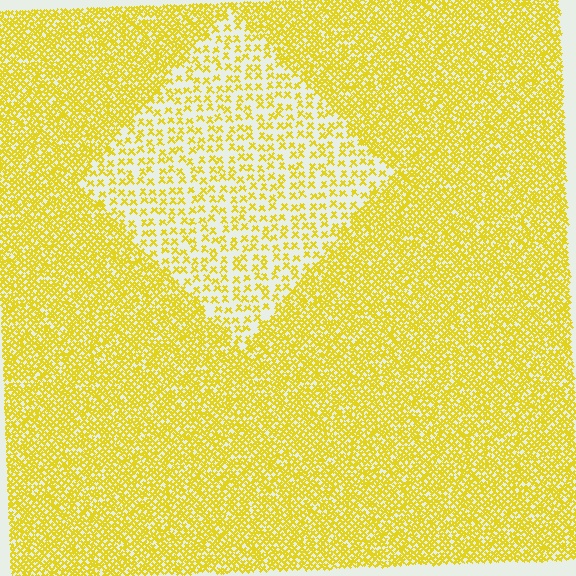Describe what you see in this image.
The image contains small yellow elements arranged at two different densities. A diamond-shaped region is visible where the elements are less densely packed than the surrounding area.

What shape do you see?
I see a diamond.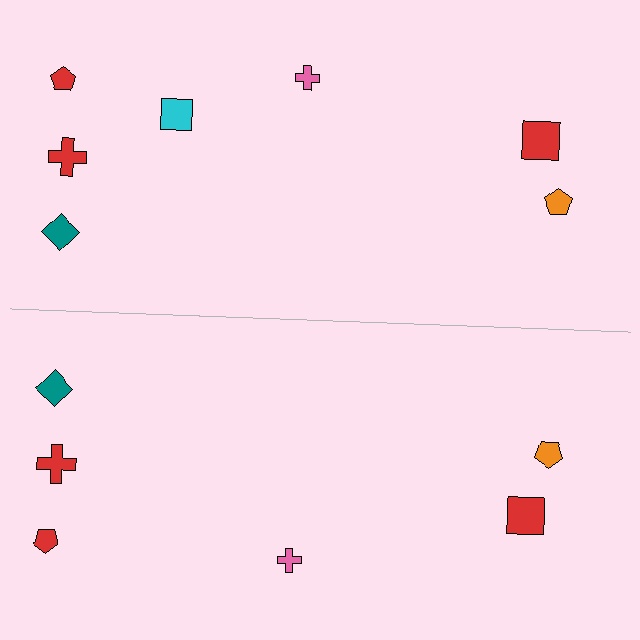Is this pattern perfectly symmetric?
No, the pattern is not perfectly symmetric. A cyan square is missing from the bottom side.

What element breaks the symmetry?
A cyan square is missing from the bottom side.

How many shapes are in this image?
There are 13 shapes in this image.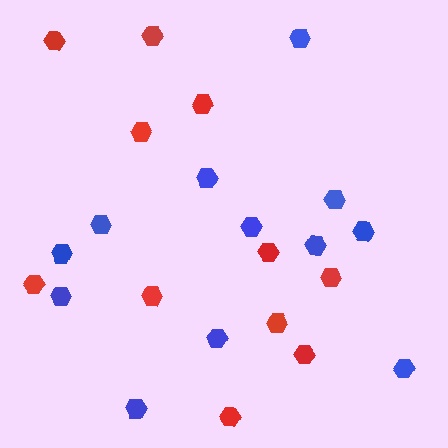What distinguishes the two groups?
There are 2 groups: one group of blue hexagons (12) and one group of red hexagons (11).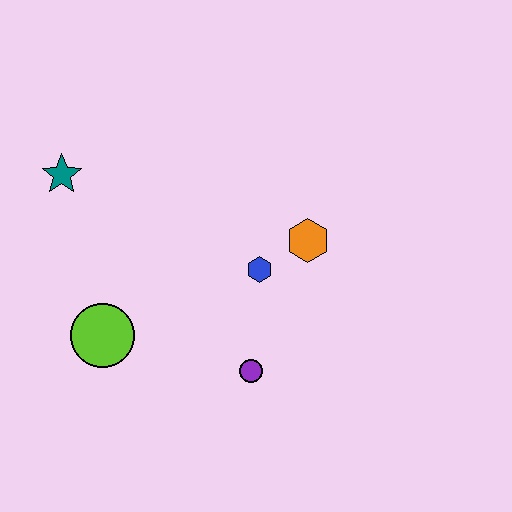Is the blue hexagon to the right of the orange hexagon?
No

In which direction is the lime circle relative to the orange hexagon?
The lime circle is to the left of the orange hexagon.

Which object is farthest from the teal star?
The purple circle is farthest from the teal star.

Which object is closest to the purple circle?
The blue hexagon is closest to the purple circle.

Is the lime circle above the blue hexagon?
No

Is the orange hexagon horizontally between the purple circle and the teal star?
No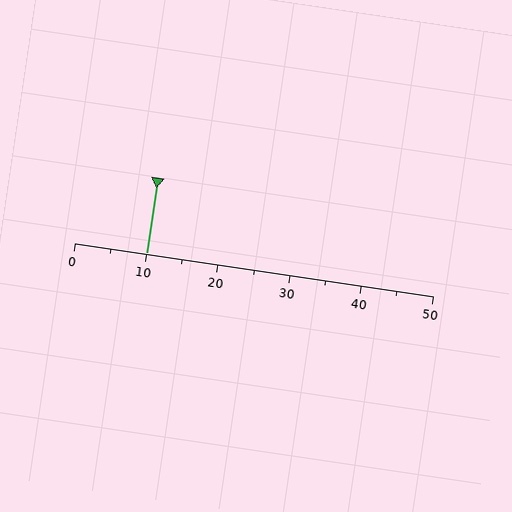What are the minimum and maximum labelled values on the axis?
The axis runs from 0 to 50.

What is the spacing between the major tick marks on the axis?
The major ticks are spaced 10 apart.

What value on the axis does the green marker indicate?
The marker indicates approximately 10.